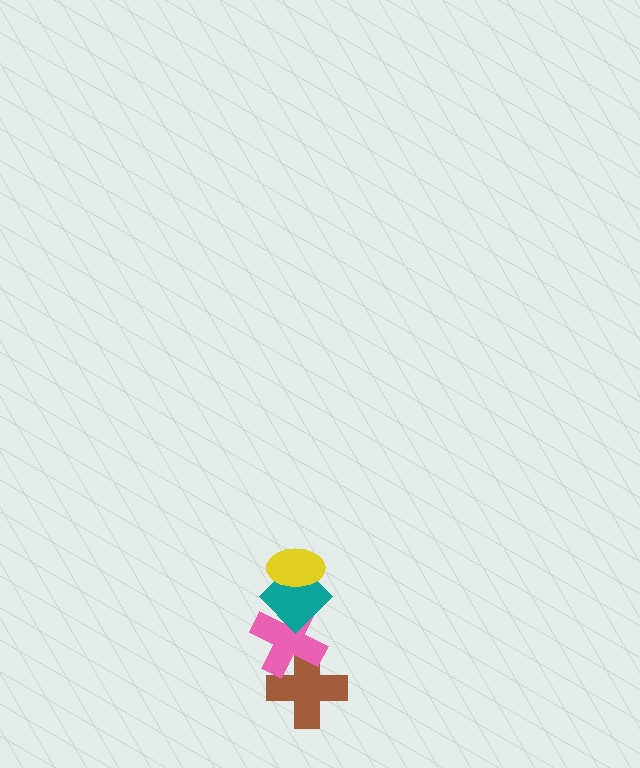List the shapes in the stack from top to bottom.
From top to bottom: the yellow ellipse, the teal diamond, the pink cross, the brown cross.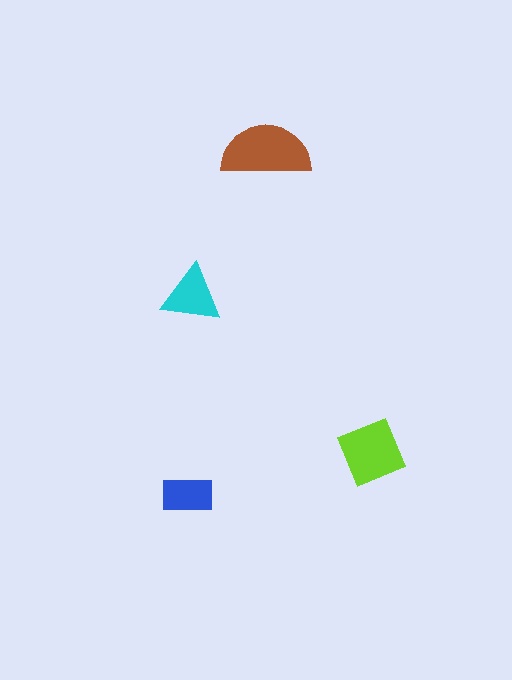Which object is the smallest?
The blue rectangle.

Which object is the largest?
The brown semicircle.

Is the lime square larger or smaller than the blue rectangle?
Larger.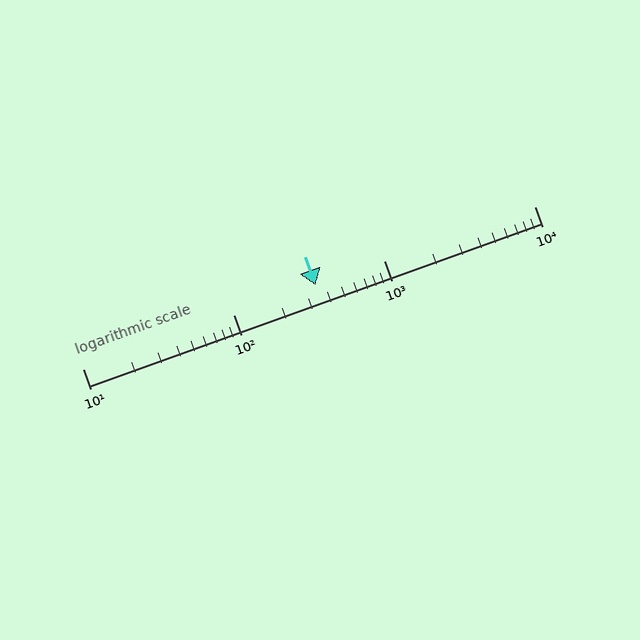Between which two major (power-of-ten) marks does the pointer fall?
The pointer is between 100 and 1000.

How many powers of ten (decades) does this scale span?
The scale spans 3 decades, from 10 to 10000.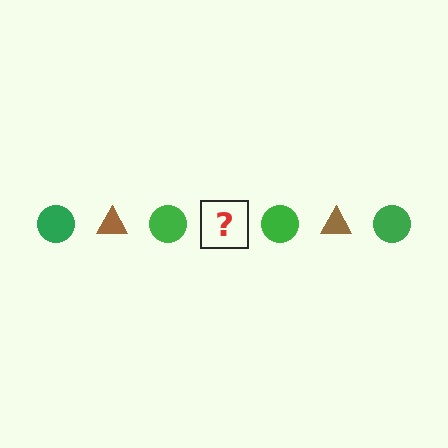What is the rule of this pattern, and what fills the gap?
The rule is that the pattern alternates between green circle and brown triangle. The gap should be filled with a brown triangle.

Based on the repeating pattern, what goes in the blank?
The blank should be a brown triangle.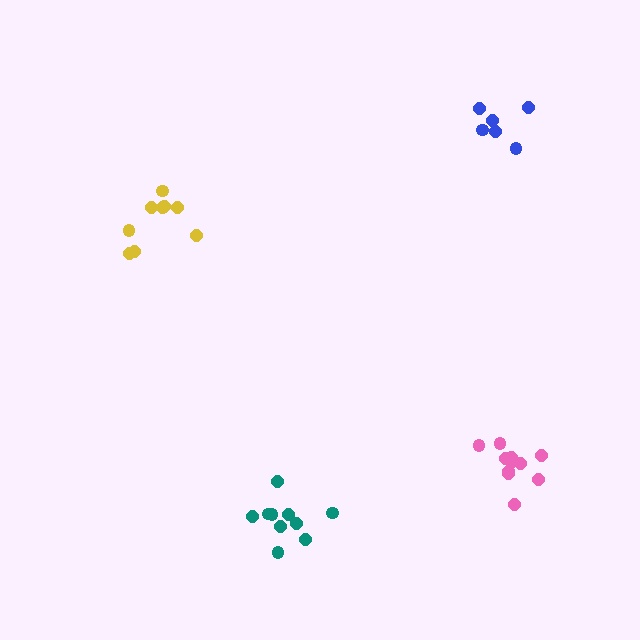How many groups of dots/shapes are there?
There are 4 groups.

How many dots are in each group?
Group 1: 9 dots, Group 2: 6 dots, Group 3: 10 dots, Group 4: 11 dots (36 total).